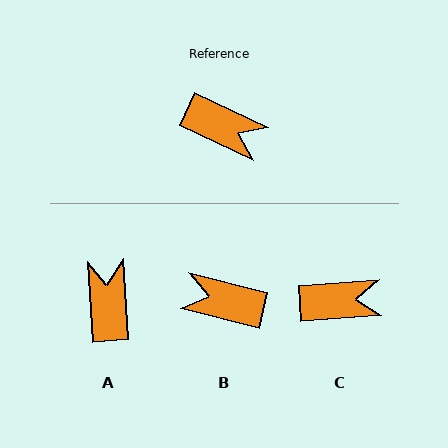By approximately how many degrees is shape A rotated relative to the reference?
Approximately 119 degrees counter-clockwise.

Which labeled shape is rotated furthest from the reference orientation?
B, about 169 degrees away.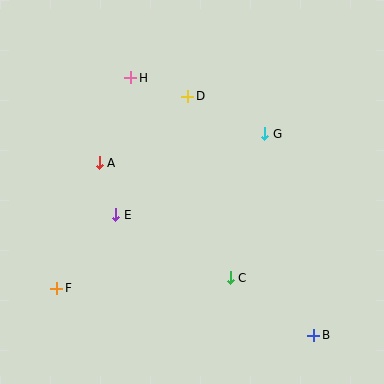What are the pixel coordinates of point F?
Point F is at (57, 288).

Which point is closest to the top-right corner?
Point G is closest to the top-right corner.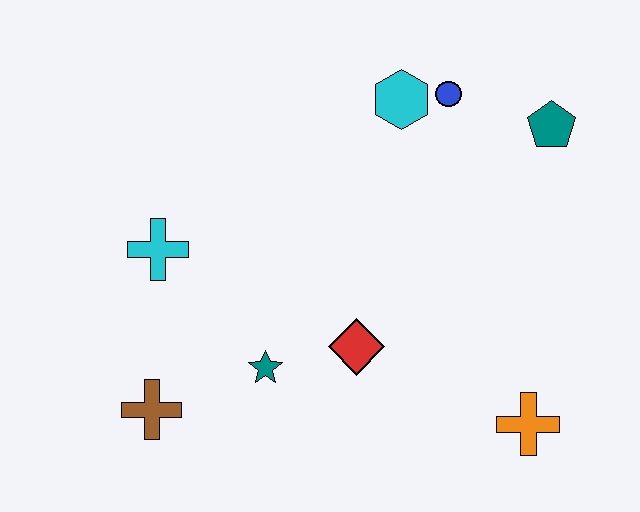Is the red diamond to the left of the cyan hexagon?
Yes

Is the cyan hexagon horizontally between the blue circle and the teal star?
Yes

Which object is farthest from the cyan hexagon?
The brown cross is farthest from the cyan hexagon.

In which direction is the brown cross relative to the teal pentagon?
The brown cross is to the left of the teal pentagon.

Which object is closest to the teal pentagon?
The blue circle is closest to the teal pentagon.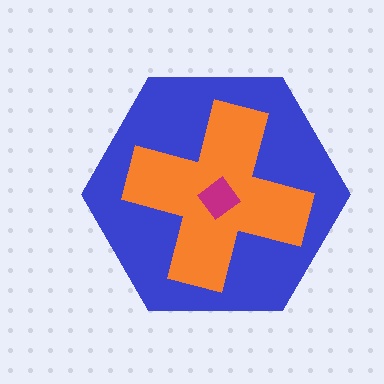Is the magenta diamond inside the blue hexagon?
Yes.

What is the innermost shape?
The magenta diamond.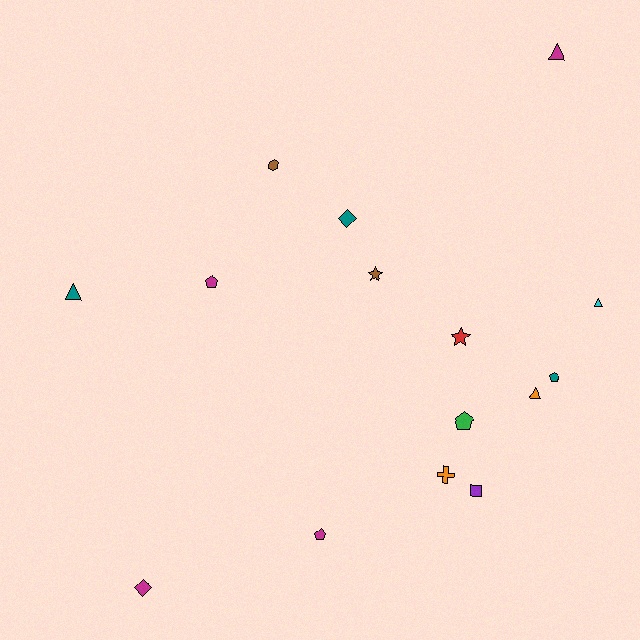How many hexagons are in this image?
There is 1 hexagon.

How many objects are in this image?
There are 15 objects.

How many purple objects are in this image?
There is 1 purple object.